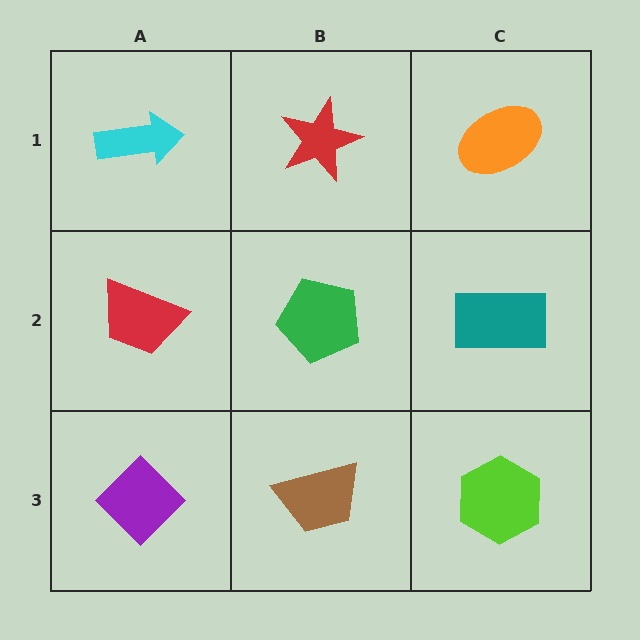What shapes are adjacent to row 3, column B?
A green pentagon (row 2, column B), a purple diamond (row 3, column A), a lime hexagon (row 3, column C).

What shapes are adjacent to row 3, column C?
A teal rectangle (row 2, column C), a brown trapezoid (row 3, column B).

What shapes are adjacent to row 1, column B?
A green pentagon (row 2, column B), a cyan arrow (row 1, column A), an orange ellipse (row 1, column C).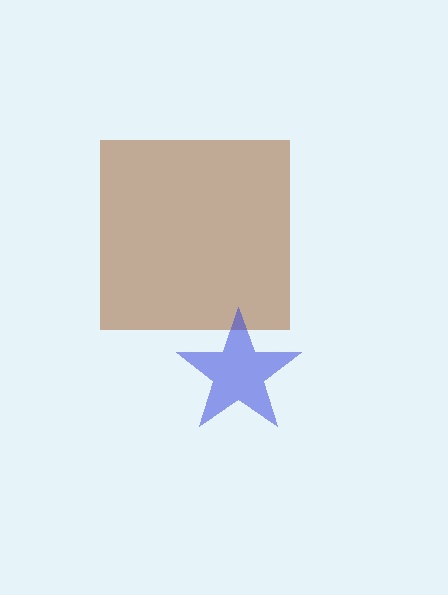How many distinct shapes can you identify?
There are 2 distinct shapes: a brown square, a blue star.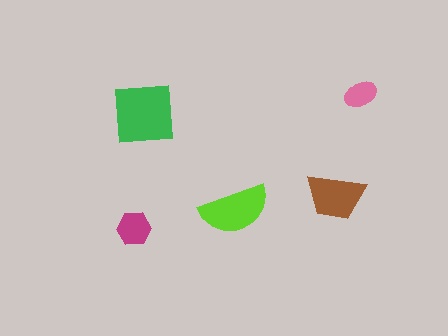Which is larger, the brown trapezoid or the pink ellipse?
The brown trapezoid.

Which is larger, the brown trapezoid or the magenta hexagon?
The brown trapezoid.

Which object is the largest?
The green square.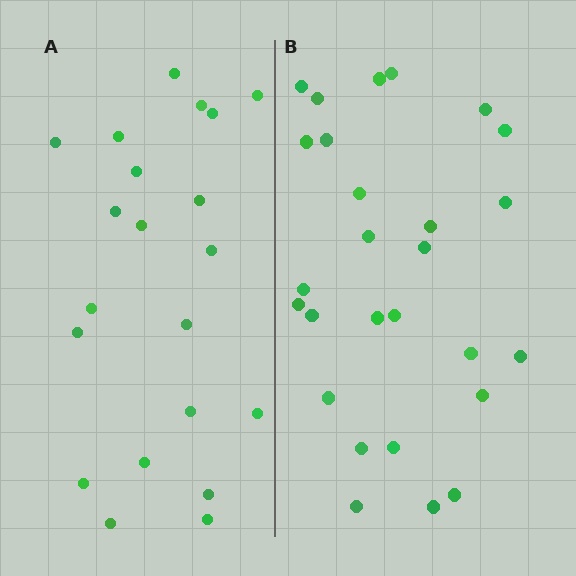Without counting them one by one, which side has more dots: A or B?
Region B (the right region) has more dots.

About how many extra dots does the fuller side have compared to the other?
Region B has about 6 more dots than region A.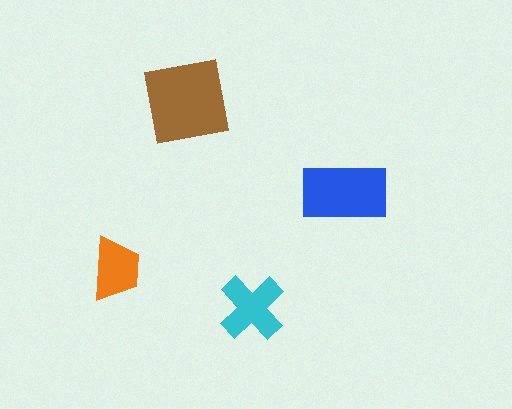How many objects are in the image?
There are 4 objects in the image.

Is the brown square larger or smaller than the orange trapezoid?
Larger.